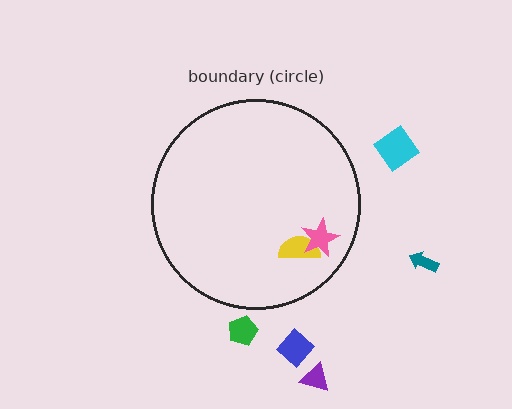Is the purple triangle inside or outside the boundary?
Outside.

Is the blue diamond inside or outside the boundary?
Outside.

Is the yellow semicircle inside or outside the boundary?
Inside.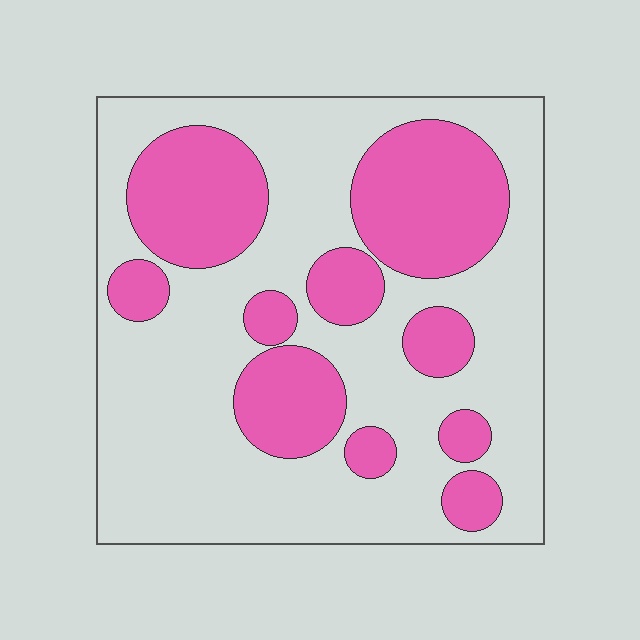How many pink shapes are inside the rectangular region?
10.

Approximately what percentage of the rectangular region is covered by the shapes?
Approximately 35%.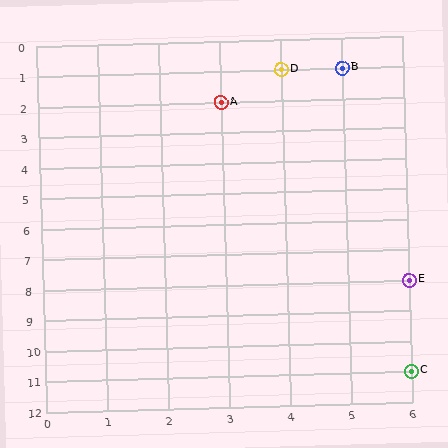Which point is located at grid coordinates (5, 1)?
Point B is at (5, 1).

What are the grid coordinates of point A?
Point A is at grid coordinates (3, 2).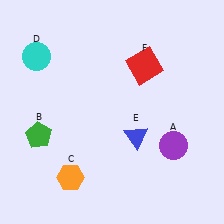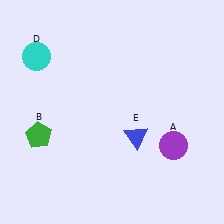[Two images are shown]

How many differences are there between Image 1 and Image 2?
There are 2 differences between the two images.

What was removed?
The red square (F), the orange hexagon (C) were removed in Image 2.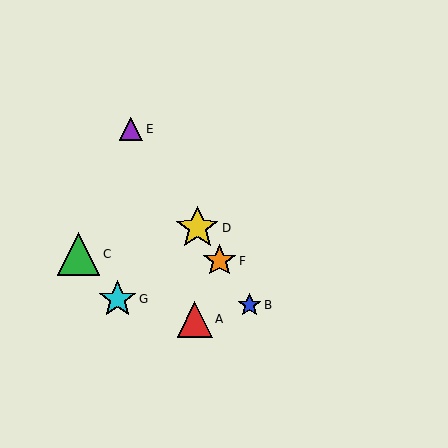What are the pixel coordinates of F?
Object F is at (219, 261).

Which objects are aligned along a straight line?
Objects B, D, E, F are aligned along a straight line.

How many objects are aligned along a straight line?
4 objects (B, D, E, F) are aligned along a straight line.